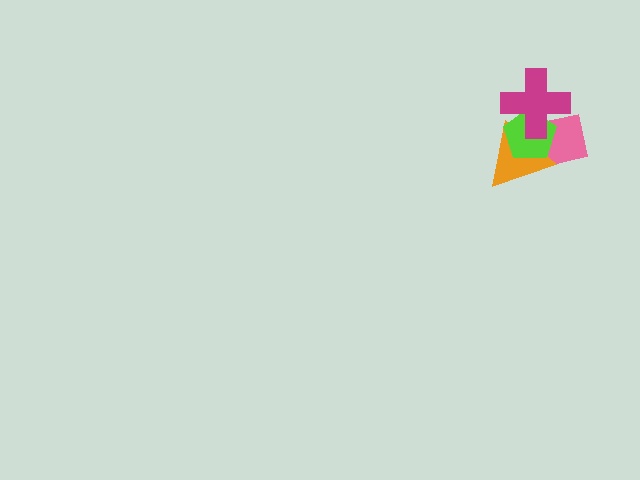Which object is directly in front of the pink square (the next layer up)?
The orange triangle is directly in front of the pink square.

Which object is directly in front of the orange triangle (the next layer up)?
The lime pentagon is directly in front of the orange triangle.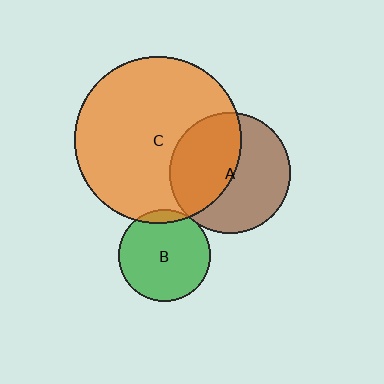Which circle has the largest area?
Circle C (orange).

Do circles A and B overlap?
Yes.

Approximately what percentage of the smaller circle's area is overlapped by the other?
Approximately 5%.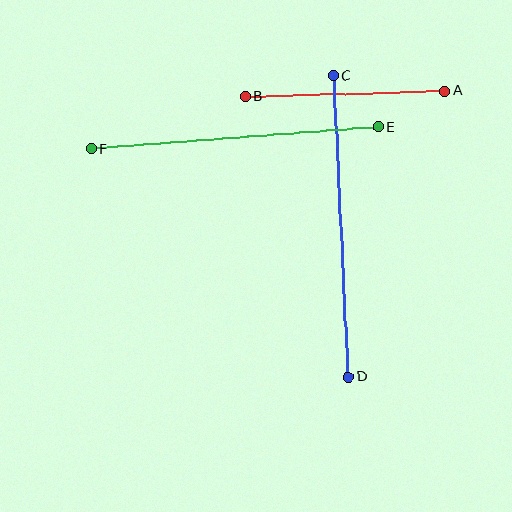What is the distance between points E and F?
The distance is approximately 288 pixels.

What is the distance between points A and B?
The distance is approximately 200 pixels.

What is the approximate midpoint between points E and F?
The midpoint is at approximately (235, 138) pixels.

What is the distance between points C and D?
The distance is approximately 301 pixels.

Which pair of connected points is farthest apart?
Points C and D are farthest apart.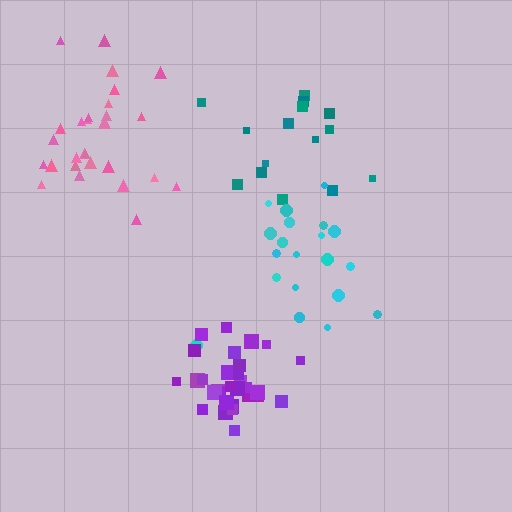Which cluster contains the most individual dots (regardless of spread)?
Purple (30).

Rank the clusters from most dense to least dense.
purple, pink, cyan, teal.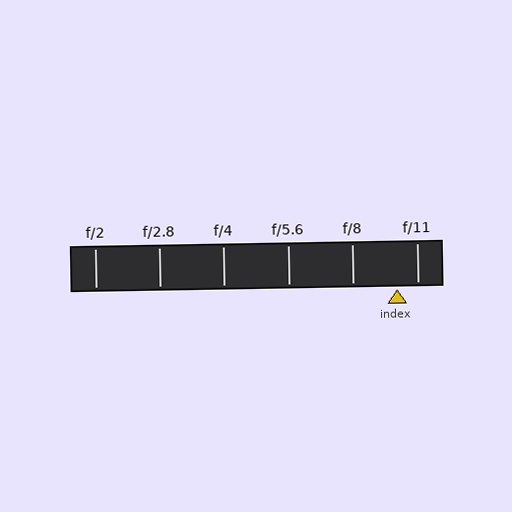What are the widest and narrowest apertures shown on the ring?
The widest aperture shown is f/2 and the narrowest is f/11.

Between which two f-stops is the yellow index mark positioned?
The index mark is between f/8 and f/11.